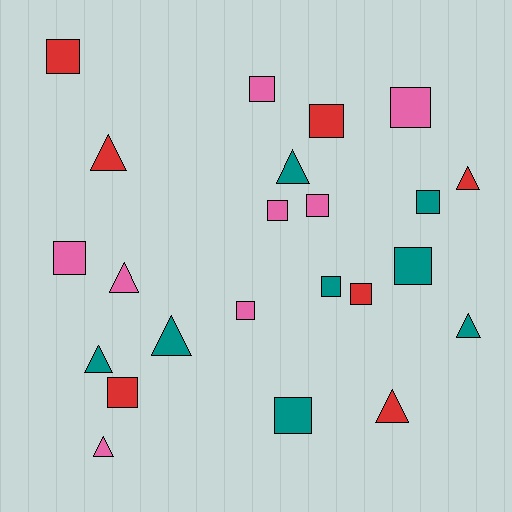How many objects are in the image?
There are 23 objects.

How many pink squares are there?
There are 6 pink squares.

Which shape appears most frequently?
Square, with 14 objects.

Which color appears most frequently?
Pink, with 8 objects.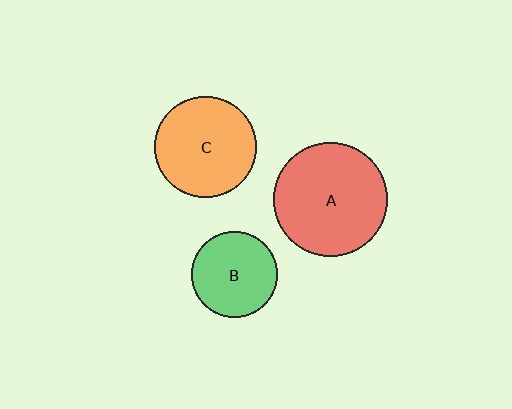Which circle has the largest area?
Circle A (red).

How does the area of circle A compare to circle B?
Approximately 1.7 times.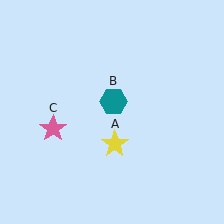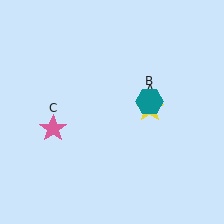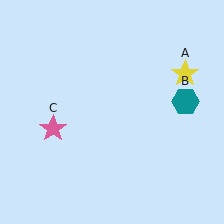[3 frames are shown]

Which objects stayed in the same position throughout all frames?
Pink star (object C) remained stationary.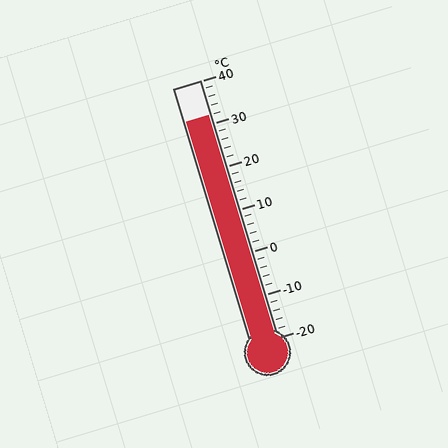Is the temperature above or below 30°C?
The temperature is above 30°C.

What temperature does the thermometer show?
The thermometer shows approximately 32°C.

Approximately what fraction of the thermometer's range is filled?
The thermometer is filled to approximately 85% of its range.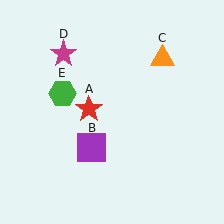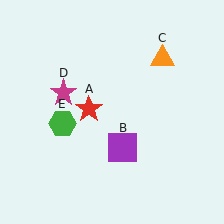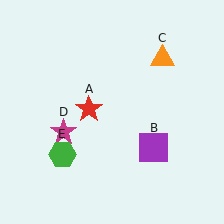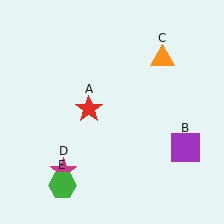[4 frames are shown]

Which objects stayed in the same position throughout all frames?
Red star (object A) and orange triangle (object C) remained stationary.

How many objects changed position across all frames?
3 objects changed position: purple square (object B), magenta star (object D), green hexagon (object E).